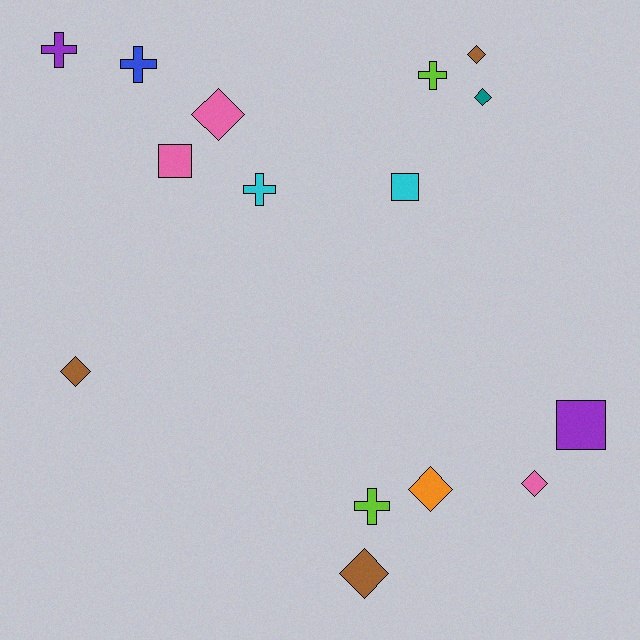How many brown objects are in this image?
There are 3 brown objects.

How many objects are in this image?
There are 15 objects.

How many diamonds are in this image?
There are 7 diamonds.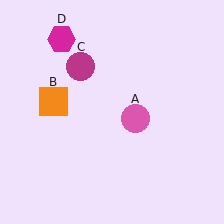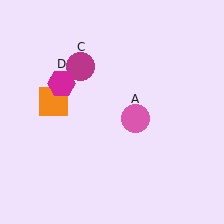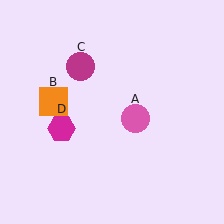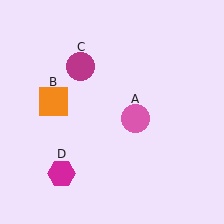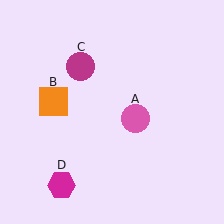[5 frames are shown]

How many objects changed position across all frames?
1 object changed position: magenta hexagon (object D).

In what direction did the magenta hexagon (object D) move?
The magenta hexagon (object D) moved down.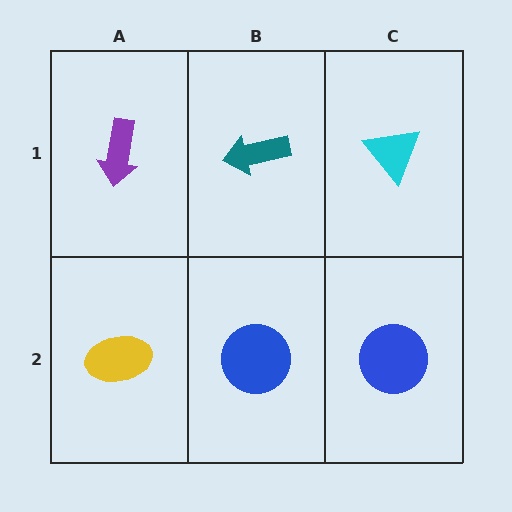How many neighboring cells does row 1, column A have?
2.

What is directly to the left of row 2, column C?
A blue circle.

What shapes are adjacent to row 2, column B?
A teal arrow (row 1, column B), a yellow ellipse (row 2, column A), a blue circle (row 2, column C).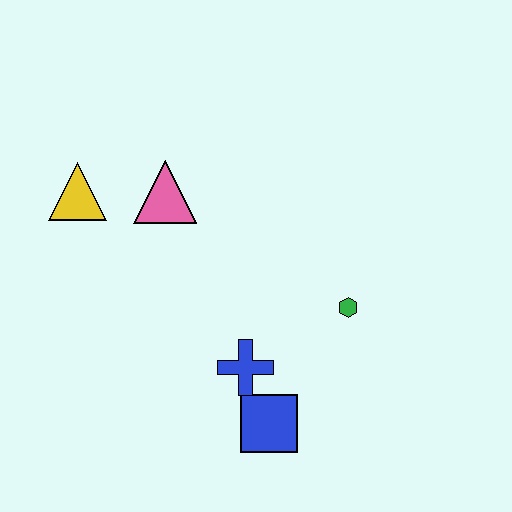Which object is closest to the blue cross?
The blue square is closest to the blue cross.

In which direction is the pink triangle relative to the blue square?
The pink triangle is above the blue square.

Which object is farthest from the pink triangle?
The blue square is farthest from the pink triangle.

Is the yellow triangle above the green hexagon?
Yes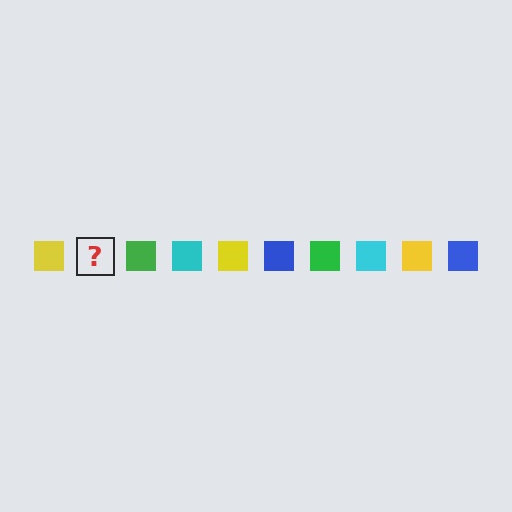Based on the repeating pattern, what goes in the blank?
The blank should be a blue square.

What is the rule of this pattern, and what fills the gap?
The rule is that the pattern cycles through yellow, blue, green, cyan squares. The gap should be filled with a blue square.